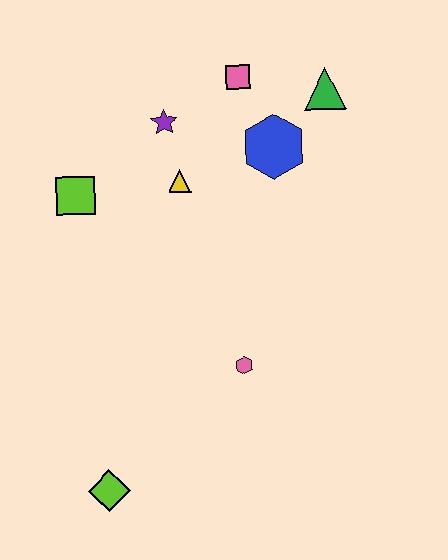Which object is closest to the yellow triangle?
The purple star is closest to the yellow triangle.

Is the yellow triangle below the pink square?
Yes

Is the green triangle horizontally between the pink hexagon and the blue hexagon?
No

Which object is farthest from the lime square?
The lime diamond is farthest from the lime square.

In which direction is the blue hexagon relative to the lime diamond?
The blue hexagon is above the lime diamond.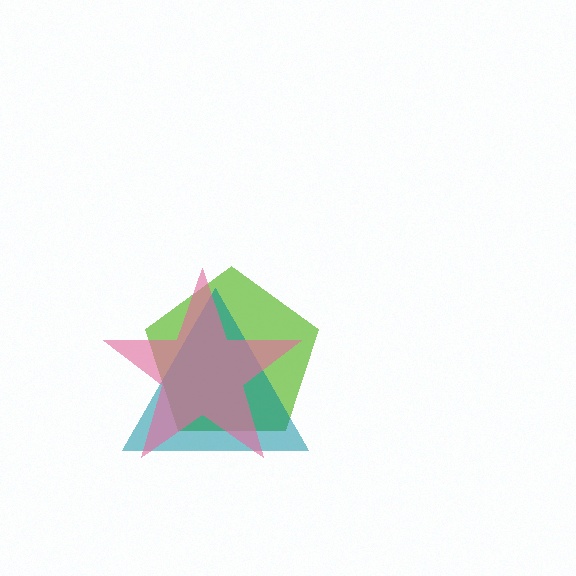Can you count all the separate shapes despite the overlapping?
Yes, there are 3 separate shapes.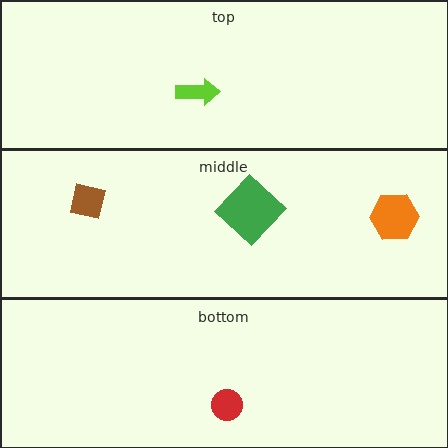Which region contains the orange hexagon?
The middle region.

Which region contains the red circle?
The bottom region.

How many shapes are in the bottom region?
1.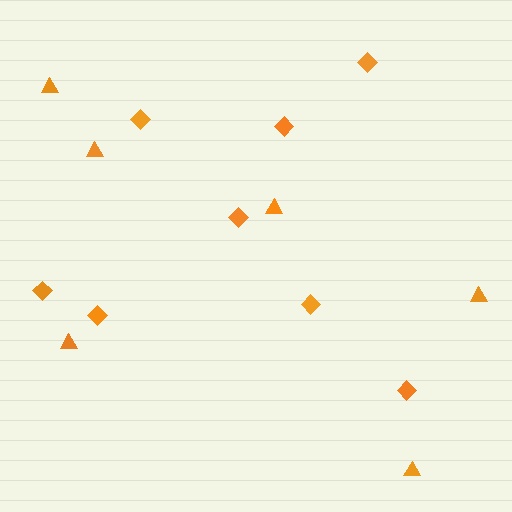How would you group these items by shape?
There are 2 groups: one group of diamonds (8) and one group of triangles (6).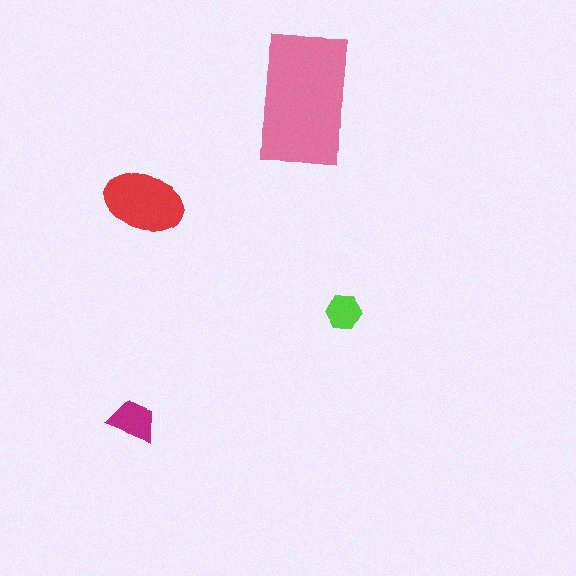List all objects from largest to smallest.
The pink rectangle, the red ellipse, the magenta trapezoid, the lime hexagon.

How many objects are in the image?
There are 4 objects in the image.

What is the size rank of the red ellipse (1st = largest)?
2nd.